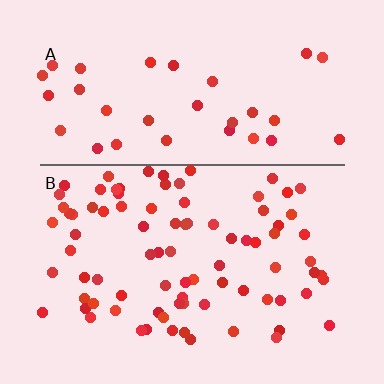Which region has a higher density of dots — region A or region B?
B (the bottom).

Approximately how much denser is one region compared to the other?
Approximately 2.3× — region B over region A.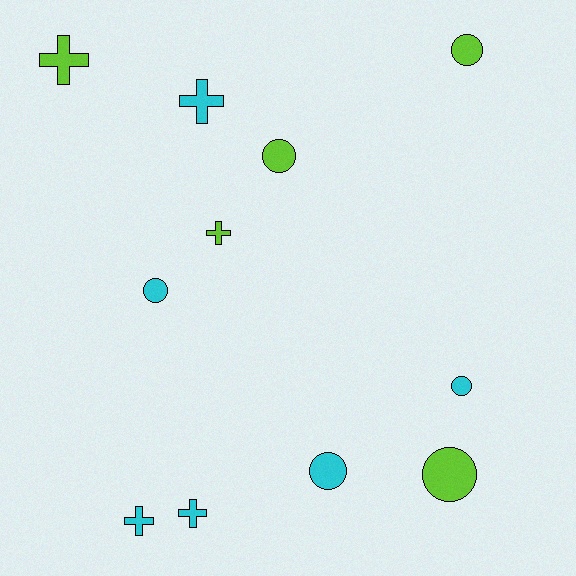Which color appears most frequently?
Cyan, with 6 objects.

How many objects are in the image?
There are 11 objects.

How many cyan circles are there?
There are 3 cyan circles.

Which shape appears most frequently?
Circle, with 6 objects.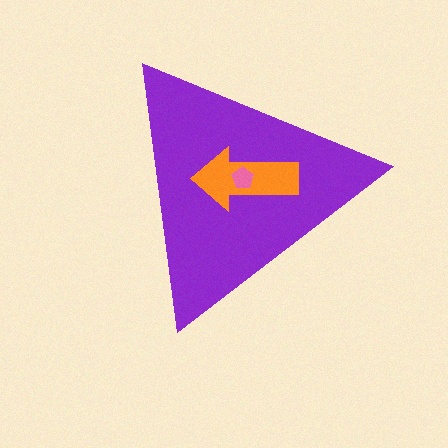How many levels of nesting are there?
3.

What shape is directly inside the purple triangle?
The orange arrow.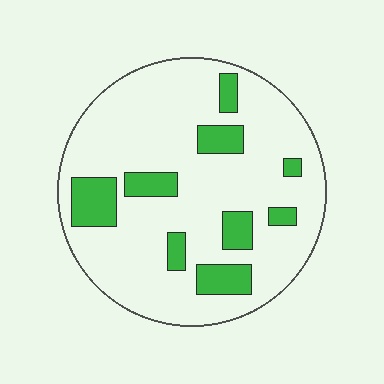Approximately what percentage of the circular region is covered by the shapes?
Approximately 20%.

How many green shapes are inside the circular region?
9.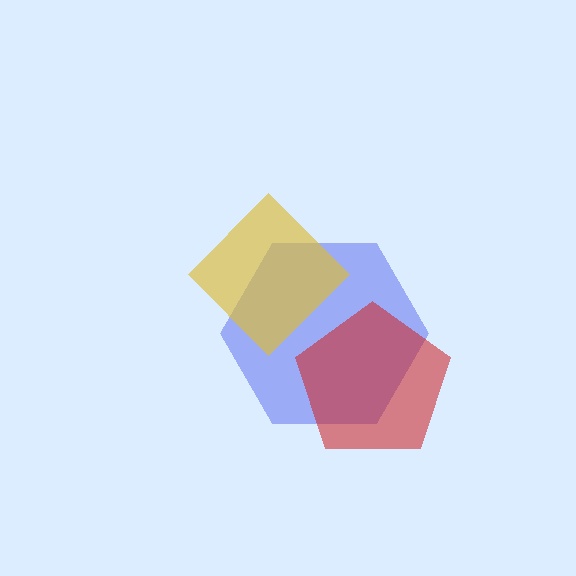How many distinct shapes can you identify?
There are 3 distinct shapes: a blue hexagon, a yellow diamond, a red pentagon.